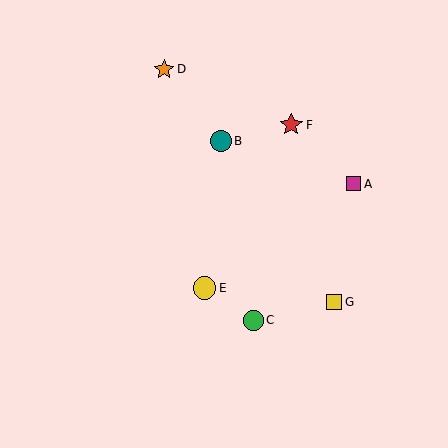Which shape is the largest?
The red star (labeled F) is the largest.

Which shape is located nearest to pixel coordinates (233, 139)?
The teal circle (labeled B) at (221, 141) is nearest to that location.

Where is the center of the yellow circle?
The center of the yellow circle is at (204, 288).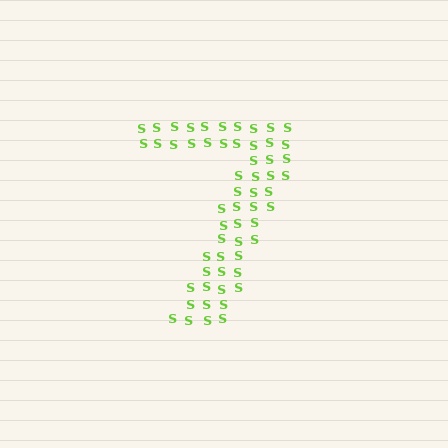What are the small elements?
The small elements are letter S's.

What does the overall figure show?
The overall figure shows the digit 7.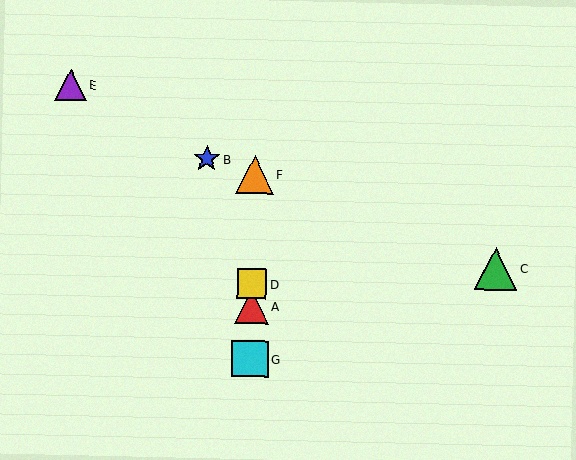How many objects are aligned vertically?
4 objects (A, D, F, G) are aligned vertically.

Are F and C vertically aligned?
No, F is at x≈254 and C is at x≈496.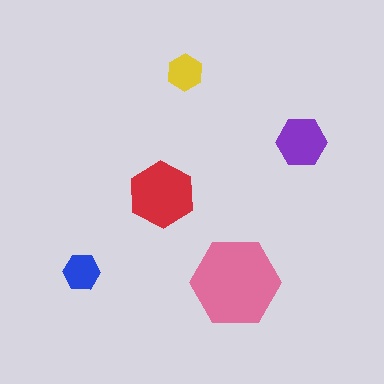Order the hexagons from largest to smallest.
the pink one, the red one, the purple one, the blue one, the yellow one.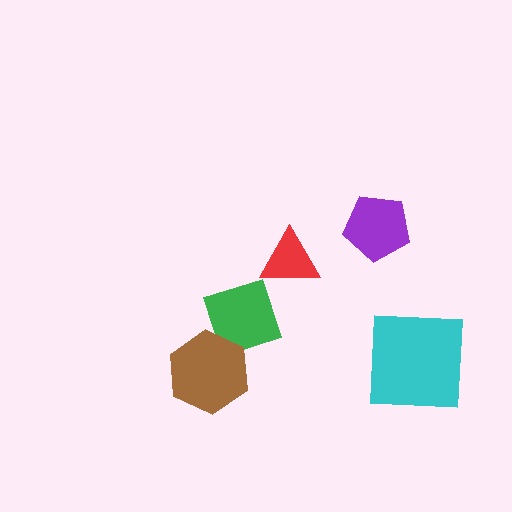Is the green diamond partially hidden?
Yes, it is partially covered by another shape.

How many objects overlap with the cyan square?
0 objects overlap with the cyan square.